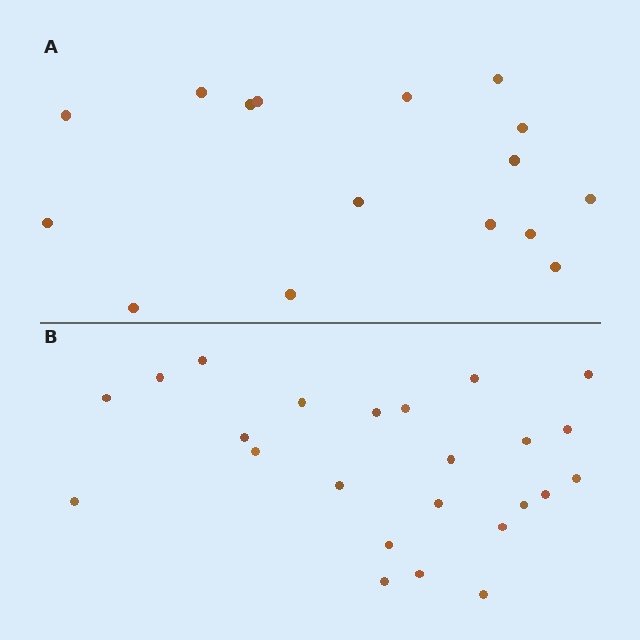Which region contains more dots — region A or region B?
Region B (the bottom region) has more dots.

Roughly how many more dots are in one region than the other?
Region B has roughly 8 or so more dots than region A.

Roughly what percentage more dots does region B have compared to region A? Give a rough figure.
About 50% more.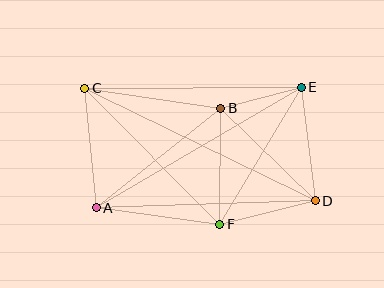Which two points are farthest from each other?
Points C and D are farthest from each other.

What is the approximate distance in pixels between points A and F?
The distance between A and F is approximately 125 pixels.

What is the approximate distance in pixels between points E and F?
The distance between E and F is approximately 160 pixels.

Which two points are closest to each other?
Points B and E are closest to each other.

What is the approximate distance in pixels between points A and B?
The distance between A and B is approximately 159 pixels.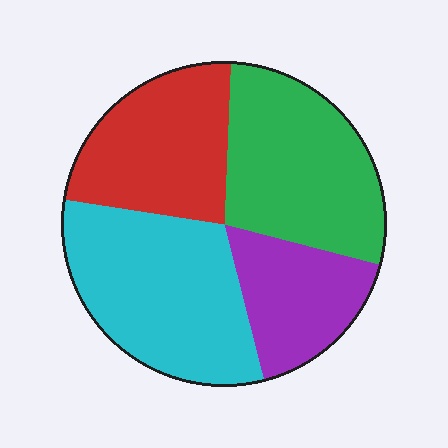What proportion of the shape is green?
Green covers about 30% of the shape.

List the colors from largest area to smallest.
From largest to smallest: cyan, green, red, purple.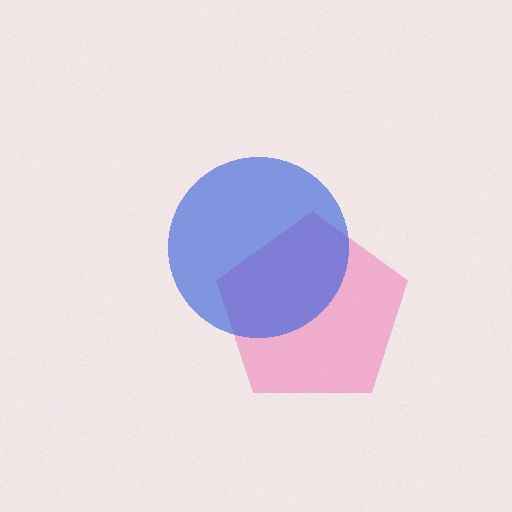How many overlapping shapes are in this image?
There are 2 overlapping shapes in the image.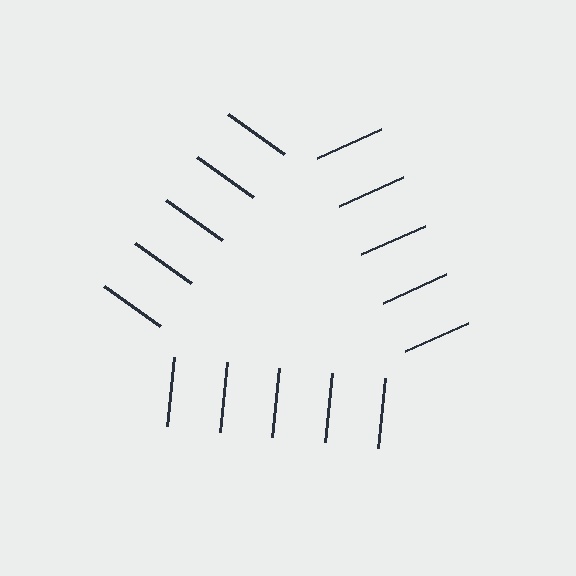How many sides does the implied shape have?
3 sides — the line-ends trace a triangle.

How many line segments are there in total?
15 — 5 along each of the 3 edges.